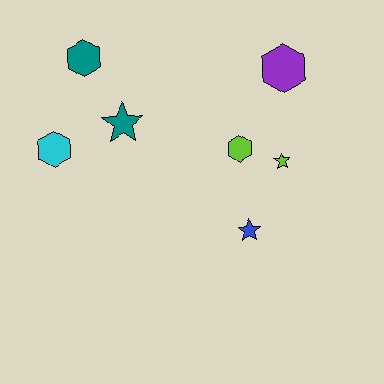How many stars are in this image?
There are 3 stars.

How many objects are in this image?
There are 7 objects.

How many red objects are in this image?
There are no red objects.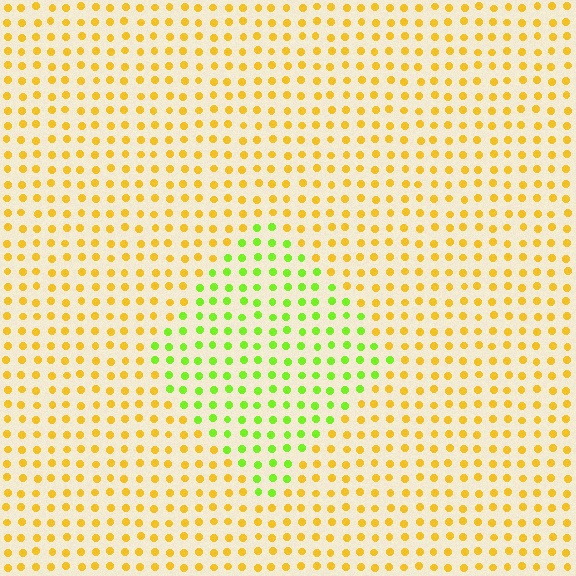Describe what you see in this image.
The image is filled with small yellow elements in a uniform arrangement. A diamond-shaped region is visible where the elements are tinted to a slightly different hue, forming a subtle color boundary.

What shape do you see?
I see a diamond.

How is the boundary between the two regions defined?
The boundary is defined purely by a slight shift in hue (about 51 degrees). Spacing, size, and orientation are identical on both sides.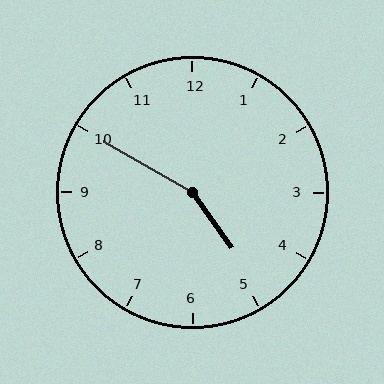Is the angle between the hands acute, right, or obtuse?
It is obtuse.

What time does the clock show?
4:50.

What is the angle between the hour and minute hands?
Approximately 155 degrees.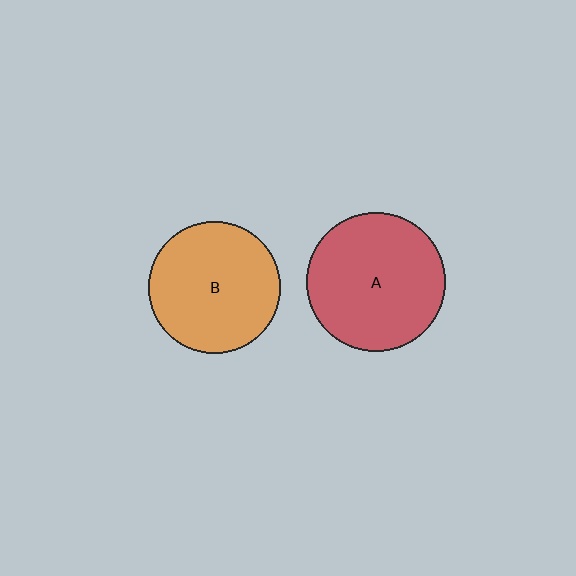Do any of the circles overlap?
No, none of the circles overlap.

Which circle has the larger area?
Circle A (red).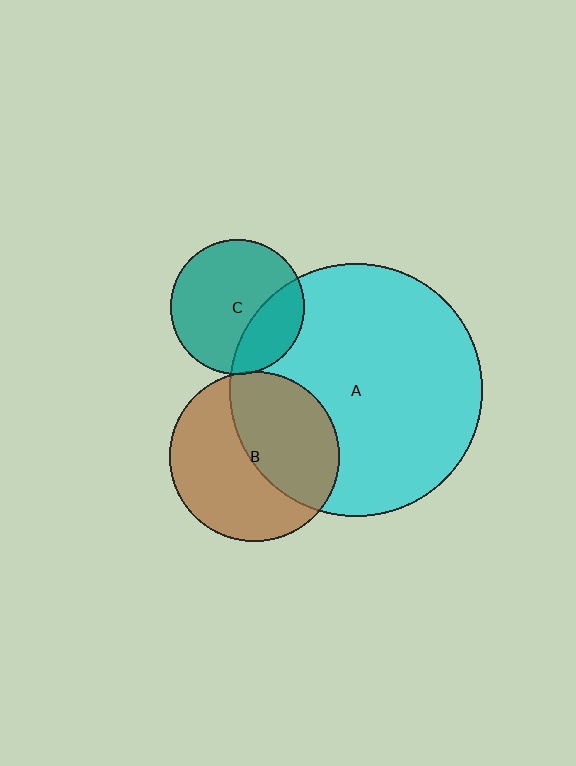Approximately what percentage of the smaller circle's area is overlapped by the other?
Approximately 5%.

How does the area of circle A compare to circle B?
Approximately 2.2 times.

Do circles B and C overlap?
Yes.